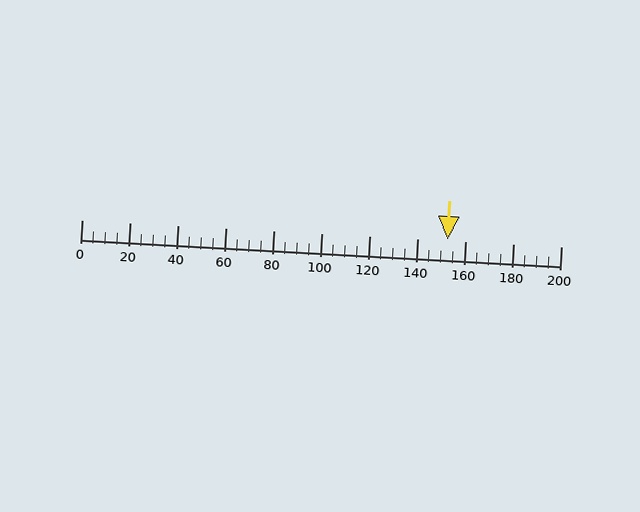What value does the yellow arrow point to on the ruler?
The yellow arrow points to approximately 153.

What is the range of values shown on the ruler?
The ruler shows values from 0 to 200.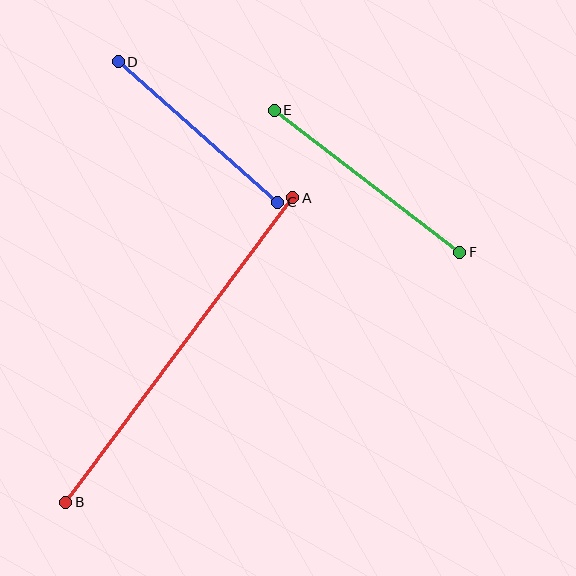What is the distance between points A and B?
The distance is approximately 380 pixels.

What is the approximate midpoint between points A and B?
The midpoint is at approximately (179, 350) pixels.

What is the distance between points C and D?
The distance is approximately 213 pixels.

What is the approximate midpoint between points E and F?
The midpoint is at approximately (367, 181) pixels.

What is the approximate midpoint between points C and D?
The midpoint is at approximately (198, 132) pixels.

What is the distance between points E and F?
The distance is approximately 234 pixels.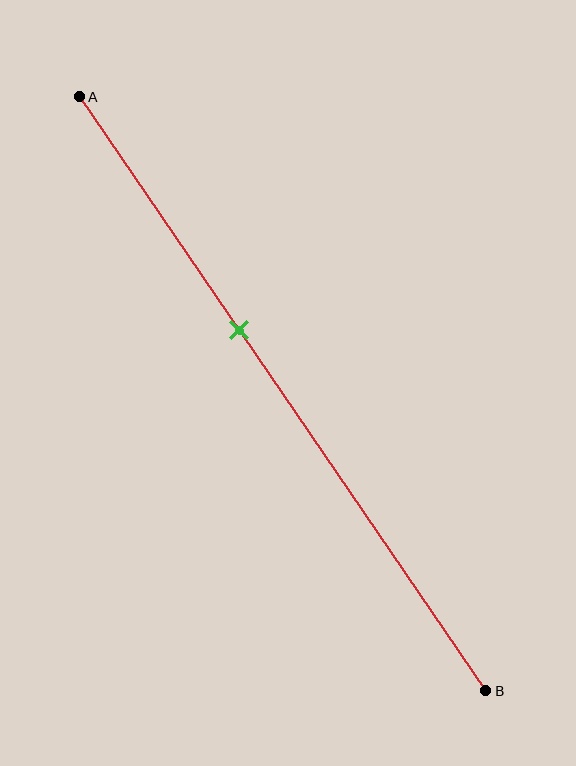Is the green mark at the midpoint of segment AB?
No, the mark is at about 40% from A, not at the 50% midpoint.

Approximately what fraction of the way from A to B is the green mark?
The green mark is approximately 40% of the way from A to B.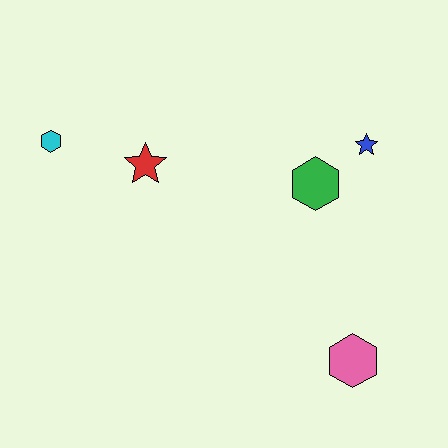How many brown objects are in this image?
There are no brown objects.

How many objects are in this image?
There are 5 objects.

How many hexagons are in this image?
There are 3 hexagons.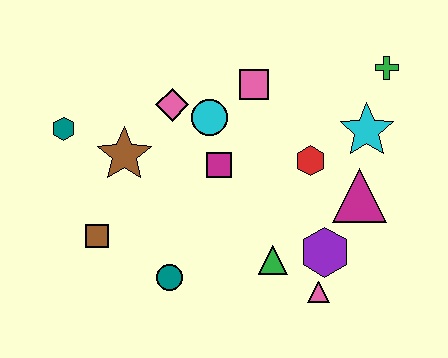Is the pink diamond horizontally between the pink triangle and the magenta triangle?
No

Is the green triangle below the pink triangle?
No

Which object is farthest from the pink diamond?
The pink triangle is farthest from the pink diamond.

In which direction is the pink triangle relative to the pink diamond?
The pink triangle is below the pink diamond.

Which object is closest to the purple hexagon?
The pink triangle is closest to the purple hexagon.